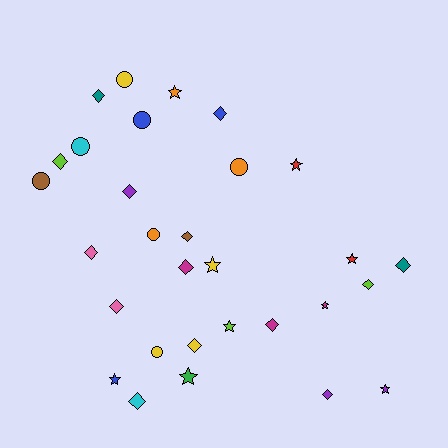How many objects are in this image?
There are 30 objects.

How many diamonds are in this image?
There are 14 diamonds.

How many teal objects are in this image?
There are 2 teal objects.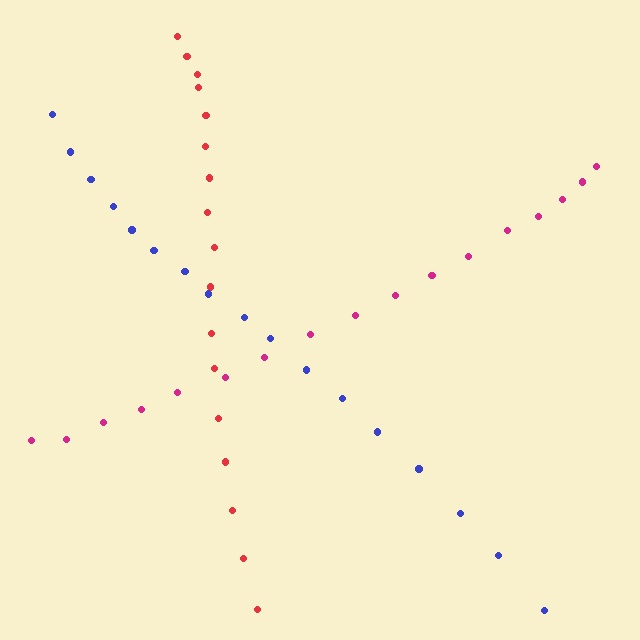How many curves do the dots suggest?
There are 3 distinct paths.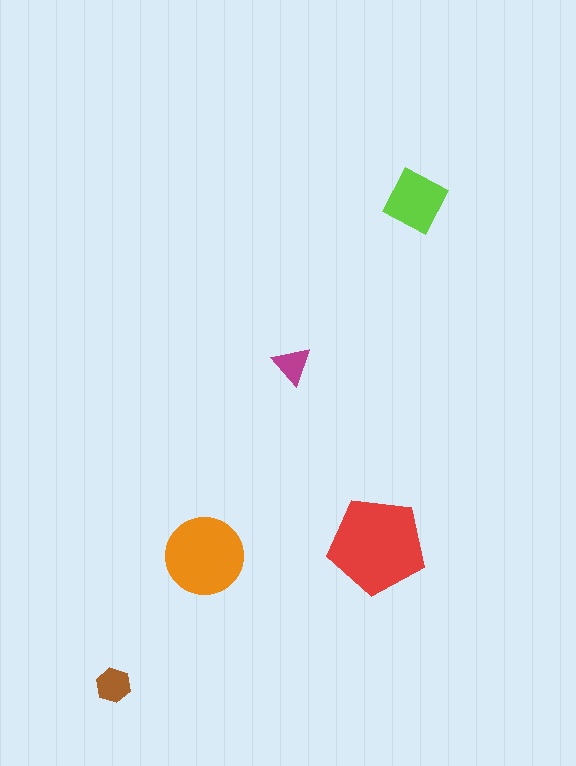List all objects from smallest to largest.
The magenta triangle, the brown hexagon, the lime diamond, the orange circle, the red pentagon.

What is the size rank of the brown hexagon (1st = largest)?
4th.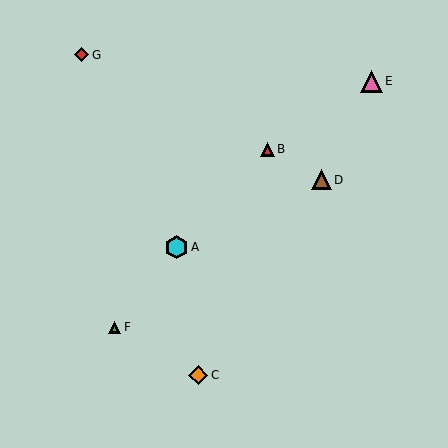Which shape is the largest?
The cyan hexagon (labeled A) is the largest.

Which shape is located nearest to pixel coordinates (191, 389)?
The orange diamond (labeled C) at (198, 375) is nearest to that location.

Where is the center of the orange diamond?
The center of the orange diamond is at (198, 375).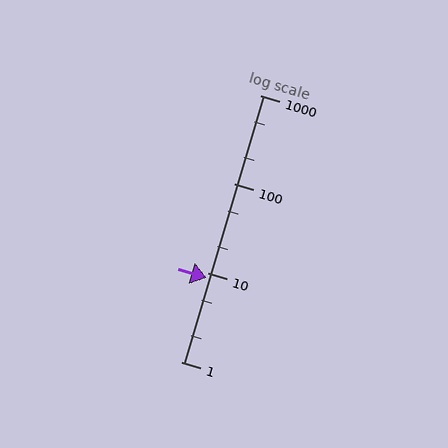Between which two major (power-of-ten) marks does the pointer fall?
The pointer is between 1 and 10.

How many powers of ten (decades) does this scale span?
The scale spans 3 decades, from 1 to 1000.